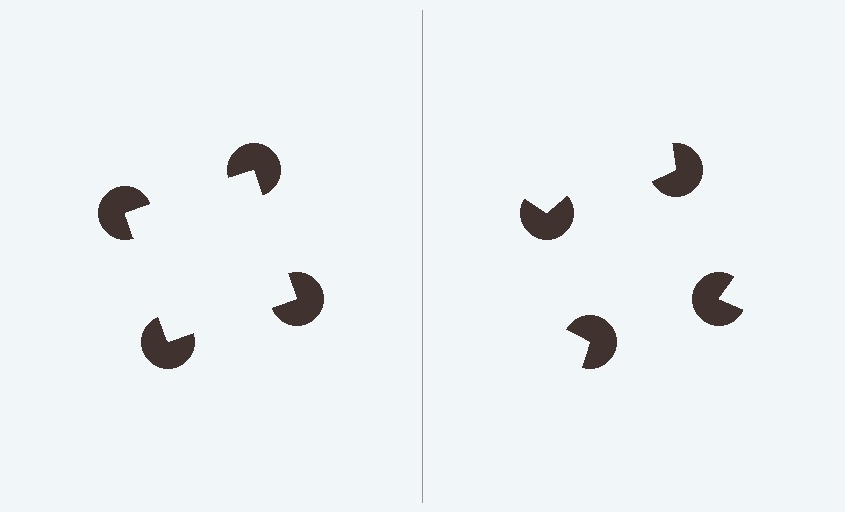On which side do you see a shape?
An illusory square appears on the left side. On the right side the wedge cuts are rotated, so no coherent shape forms.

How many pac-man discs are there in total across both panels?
8 — 4 on each side.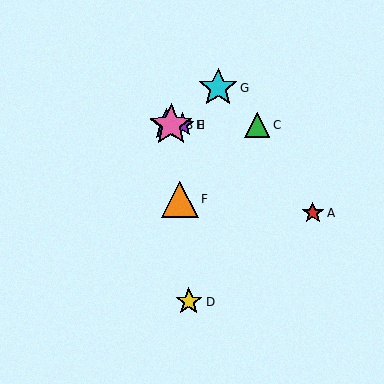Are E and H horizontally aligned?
Yes, both are at y≈125.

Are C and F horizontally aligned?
No, C is at y≈125 and F is at y≈199.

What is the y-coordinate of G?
Object G is at y≈88.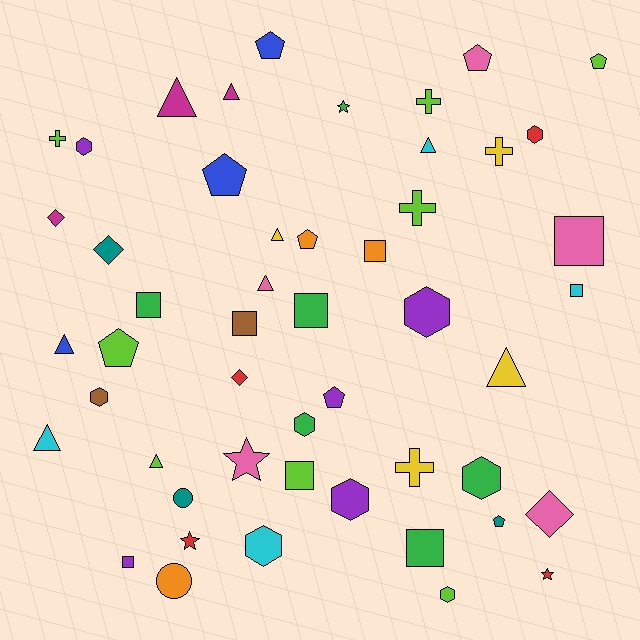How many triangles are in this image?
There are 9 triangles.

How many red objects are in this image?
There are 4 red objects.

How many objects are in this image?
There are 50 objects.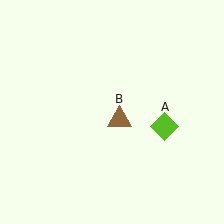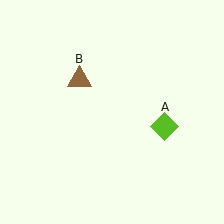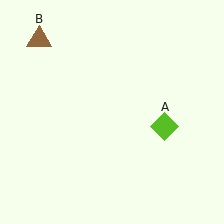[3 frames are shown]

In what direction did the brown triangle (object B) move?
The brown triangle (object B) moved up and to the left.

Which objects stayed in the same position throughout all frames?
Lime diamond (object A) remained stationary.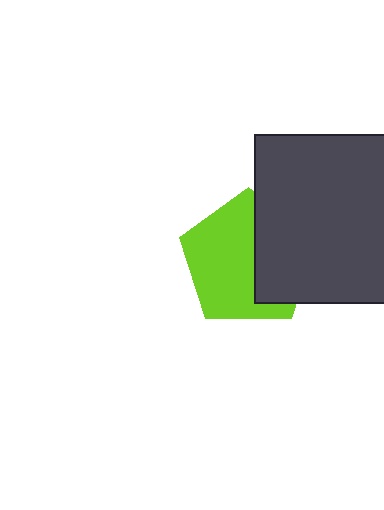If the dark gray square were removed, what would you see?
You would see the complete lime pentagon.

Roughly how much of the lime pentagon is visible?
About half of it is visible (roughly 60%).